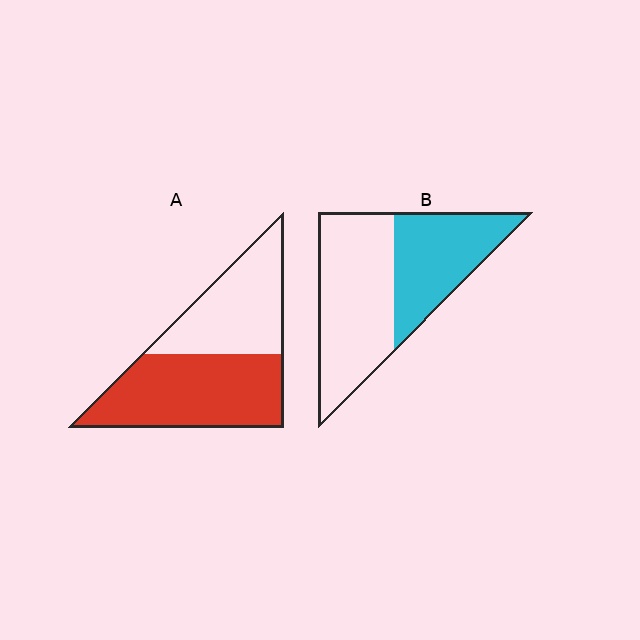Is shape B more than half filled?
No.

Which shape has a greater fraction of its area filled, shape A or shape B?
Shape A.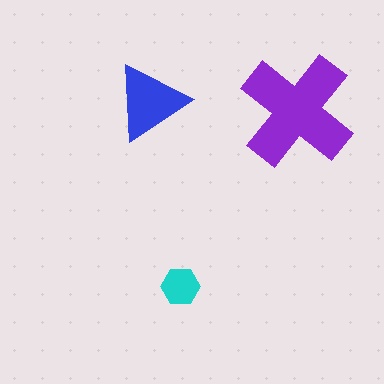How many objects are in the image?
There are 3 objects in the image.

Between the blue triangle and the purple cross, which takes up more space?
The purple cross.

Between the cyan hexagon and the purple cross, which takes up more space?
The purple cross.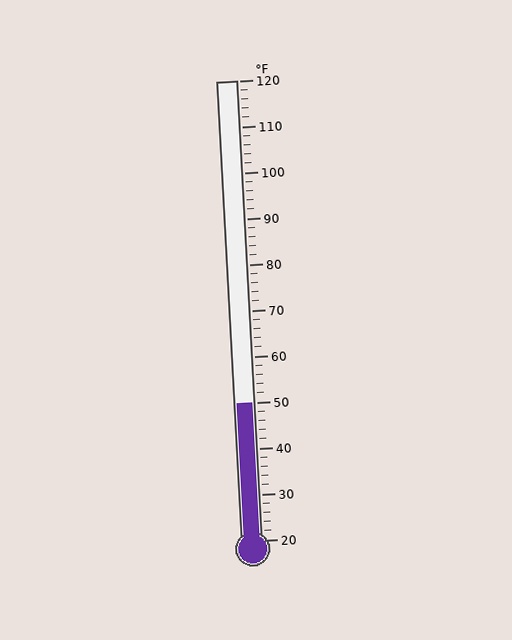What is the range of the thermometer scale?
The thermometer scale ranges from 20°F to 120°F.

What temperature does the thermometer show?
The thermometer shows approximately 50°F.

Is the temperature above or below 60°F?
The temperature is below 60°F.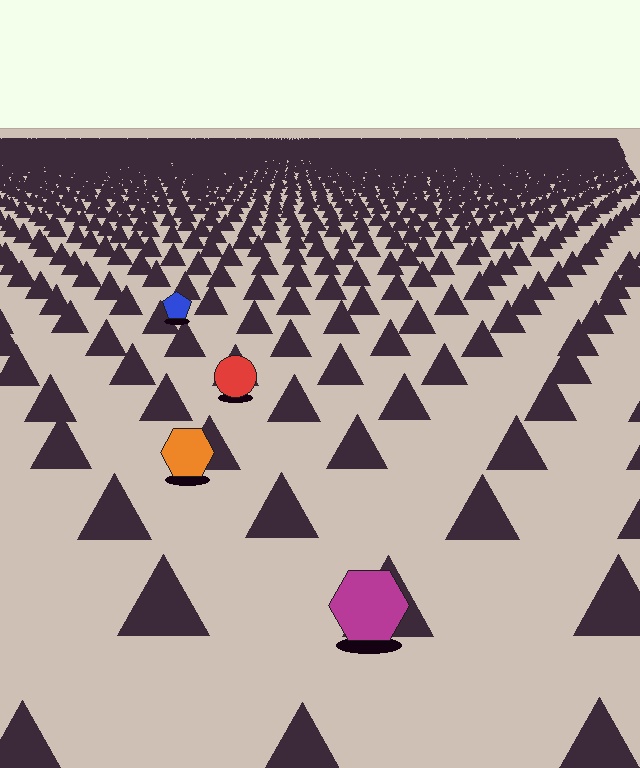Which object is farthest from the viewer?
The blue pentagon is farthest from the viewer. It appears smaller and the ground texture around it is denser.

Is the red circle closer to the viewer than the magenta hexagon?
No. The magenta hexagon is closer — you can tell from the texture gradient: the ground texture is coarser near it.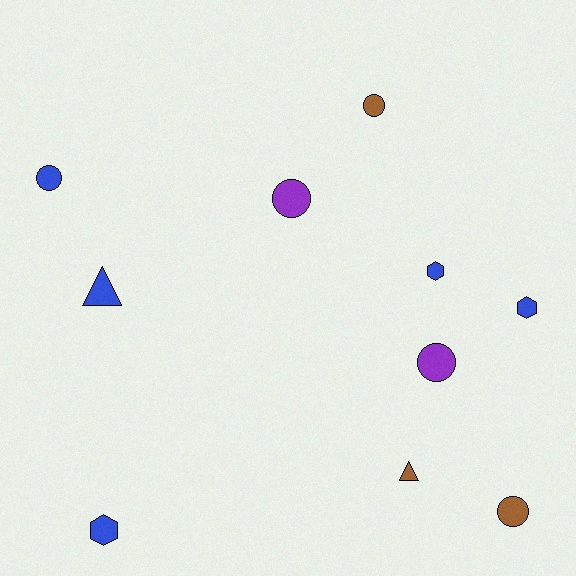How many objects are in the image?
There are 10 objects.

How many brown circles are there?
There are 2 brown circles.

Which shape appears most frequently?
Circle, with 5 objects.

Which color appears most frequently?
Blue, with 5 objects.